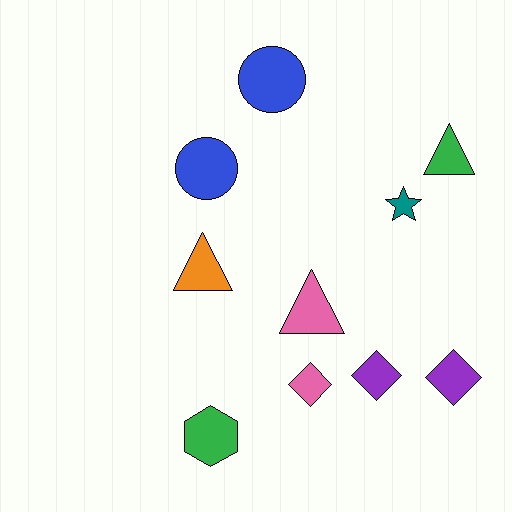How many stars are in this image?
There is 1 star.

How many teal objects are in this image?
There is 1 teal object.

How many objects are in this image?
There are 10 objects.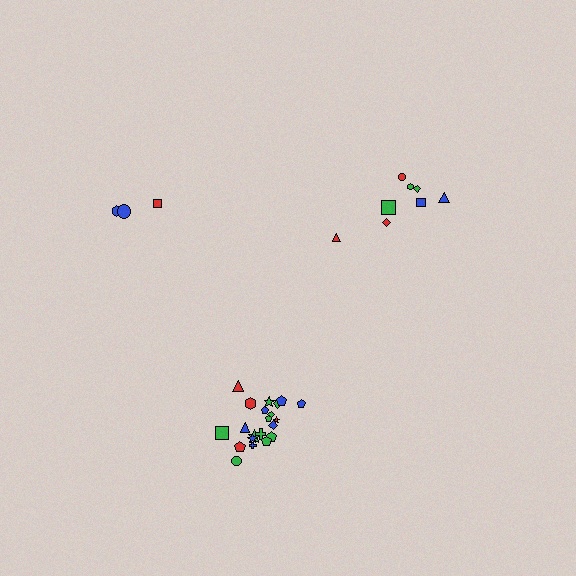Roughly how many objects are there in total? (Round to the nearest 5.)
Roughly 35 objects in total.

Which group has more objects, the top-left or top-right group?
The top-right group.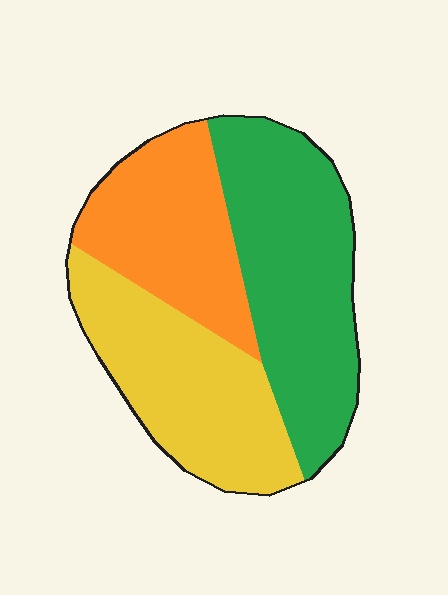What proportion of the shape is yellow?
Yellow covers about 35% of the shape.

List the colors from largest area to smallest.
From largest to smallest: green, yellow, orange.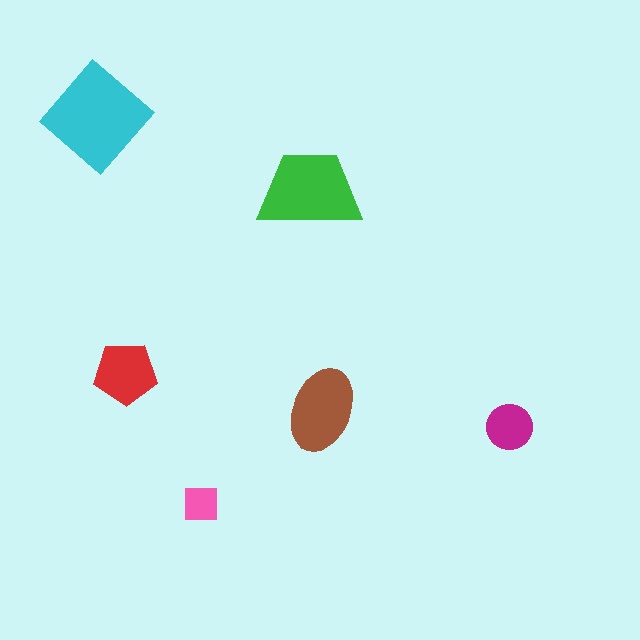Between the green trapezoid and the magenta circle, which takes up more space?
The green trapezoid.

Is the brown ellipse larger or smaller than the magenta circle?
Larger.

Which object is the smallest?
The pink square.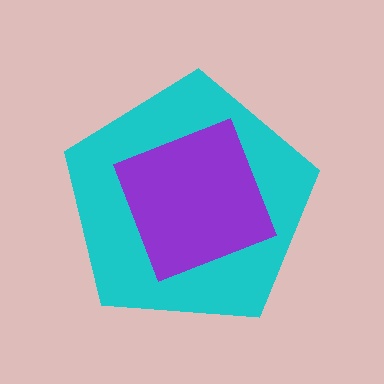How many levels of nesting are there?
2.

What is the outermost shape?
The cyan pentagon.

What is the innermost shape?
The purple diamond.